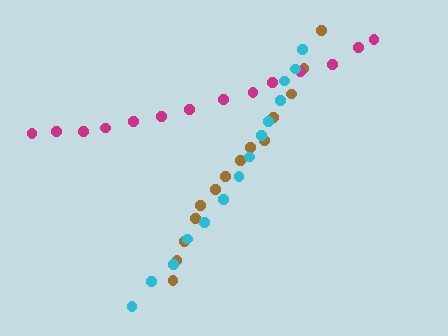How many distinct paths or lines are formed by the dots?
There are 3 distinct paths.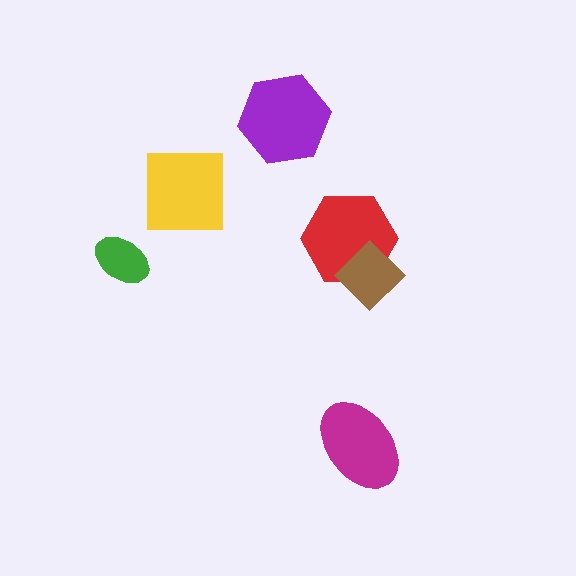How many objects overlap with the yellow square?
0 objects overlap with the yellow square.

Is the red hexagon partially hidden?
Yes, it is partially covered by another shape.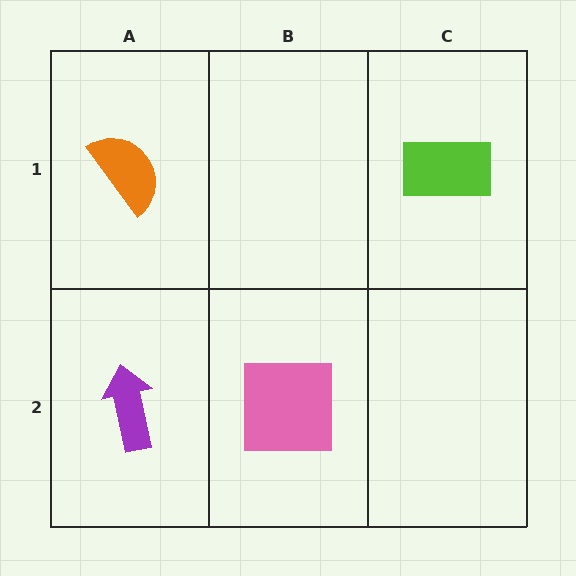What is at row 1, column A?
An orange semicircle.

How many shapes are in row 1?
2 shapes.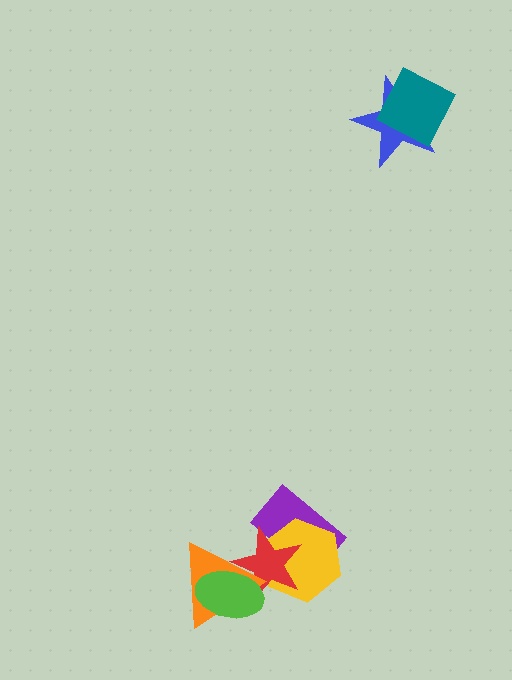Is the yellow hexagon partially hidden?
Yes, it is partially covered by another shape.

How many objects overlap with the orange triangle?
2 objects overlap with the orange triangle.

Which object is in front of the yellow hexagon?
The red star is in front of the yellow hexagon.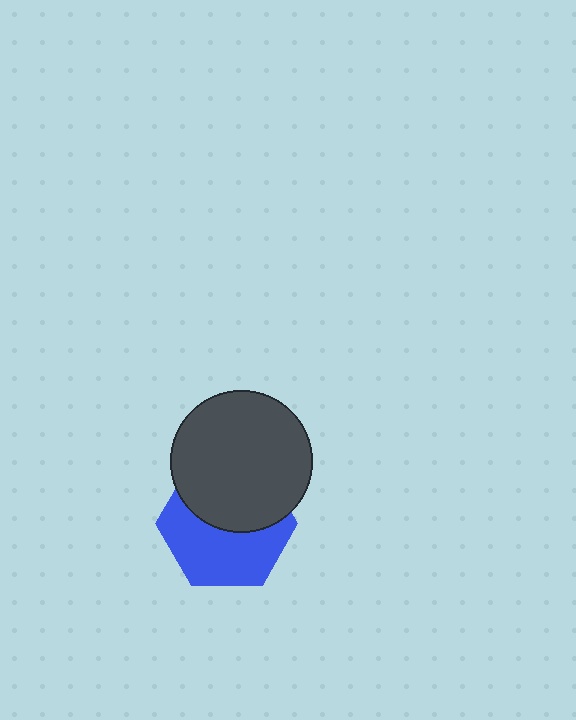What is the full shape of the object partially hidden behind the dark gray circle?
The partially hidden object is a blue hexagon.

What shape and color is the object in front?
The object in front is a dark gray circle.